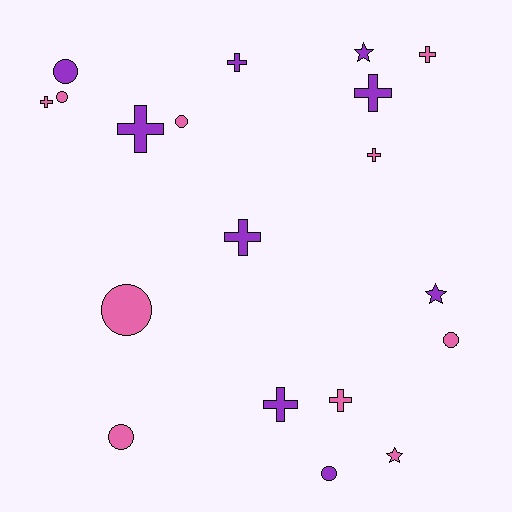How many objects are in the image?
There are 19 objects.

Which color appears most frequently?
Pink, with 10 objects.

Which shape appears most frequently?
Cross, with 9 objects.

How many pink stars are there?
There is 1 pink star.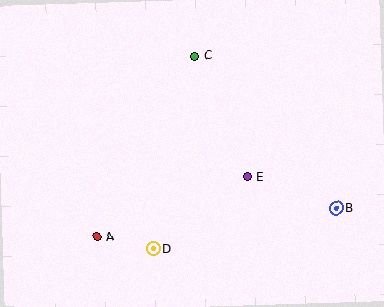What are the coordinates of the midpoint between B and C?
The midpoint between B and C is at (265, 132).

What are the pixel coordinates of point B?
Point B is at (336, 208).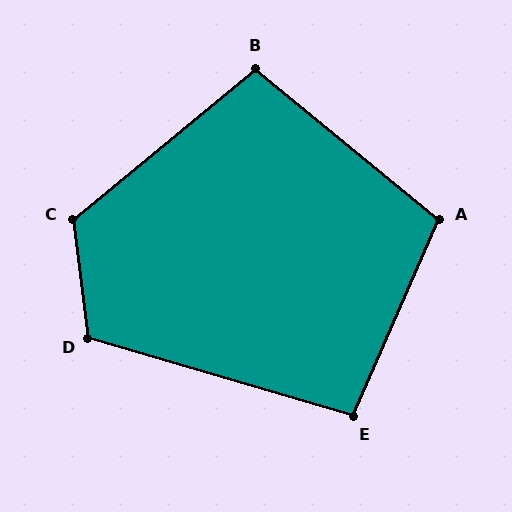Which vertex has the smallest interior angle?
E, at approximately 97 degrees.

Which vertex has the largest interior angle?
C, at approximately 122 degrees.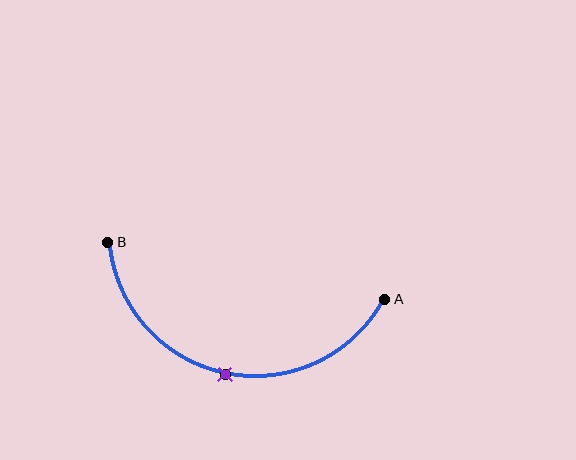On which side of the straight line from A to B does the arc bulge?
The arc bulges below the straight line connecting A and B.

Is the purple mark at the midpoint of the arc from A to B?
Yes. The purple mark lies on the arc at equal arc-length from both A and B — it is the arc midpoint.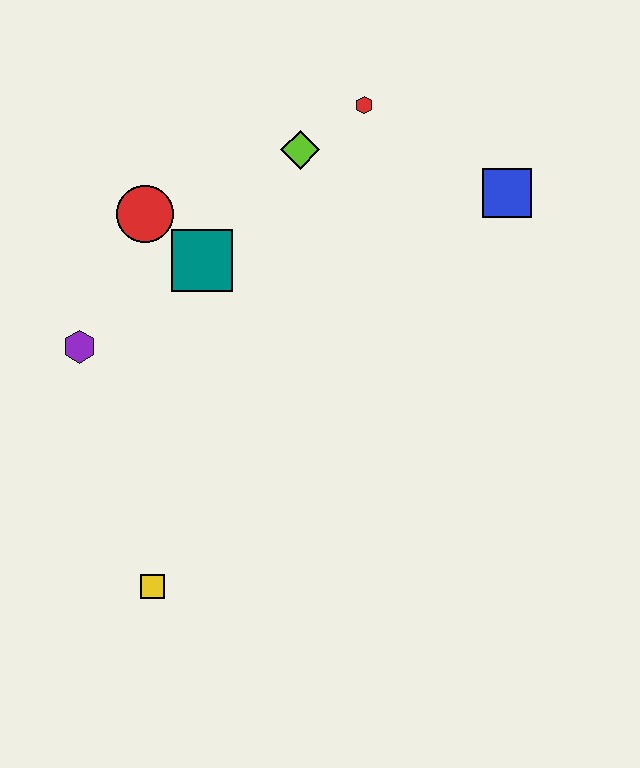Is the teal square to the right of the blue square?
No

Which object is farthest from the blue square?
The yellow square is farthest from the blue square.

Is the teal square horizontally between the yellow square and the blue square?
Yes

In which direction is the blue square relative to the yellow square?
The blue square is above the yellow square.